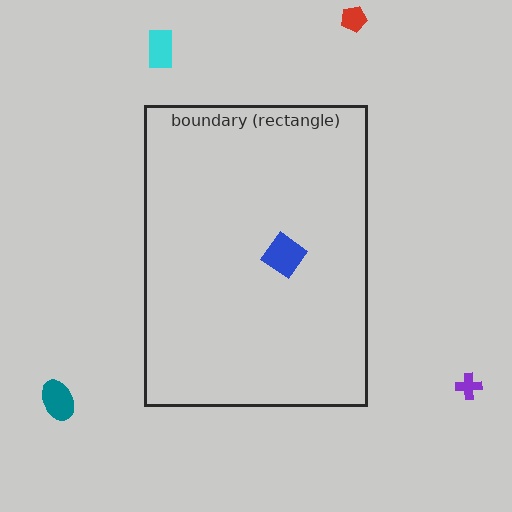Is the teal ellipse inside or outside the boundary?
Outside.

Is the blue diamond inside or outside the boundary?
Inside.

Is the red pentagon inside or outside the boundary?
Outside.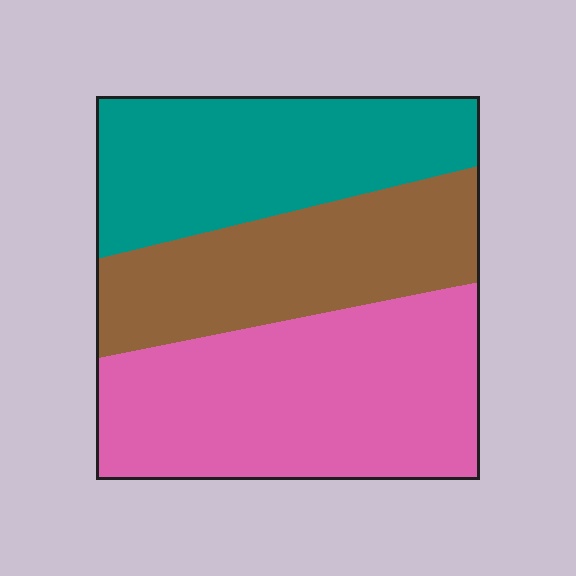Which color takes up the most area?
Pink, at roughly 40%.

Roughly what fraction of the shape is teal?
Teal takes up about one third (1/3) of the shape.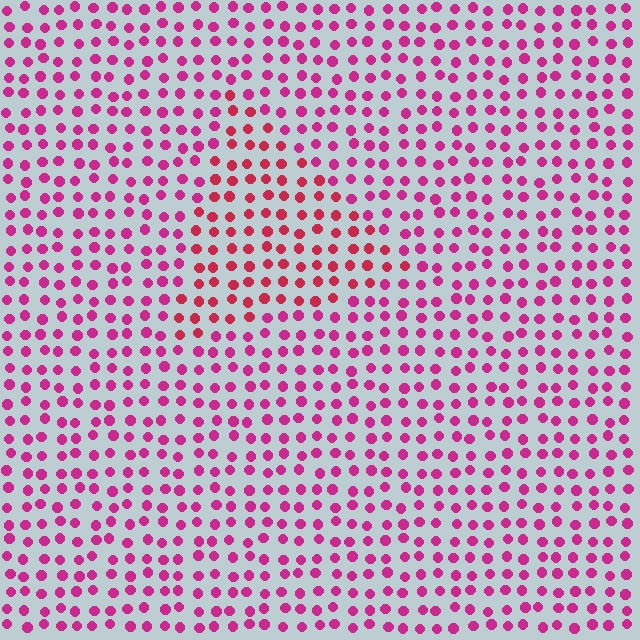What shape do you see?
I see a triangle.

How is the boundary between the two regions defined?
The boundary is defined purely by a slight shift in hue (about 25 degrees). Spacing, size, and orientation are identical on both sides.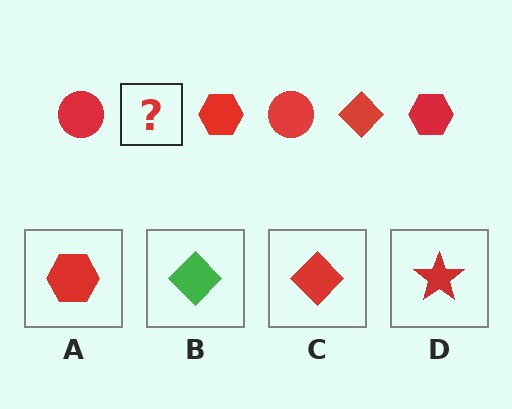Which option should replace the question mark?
Option C.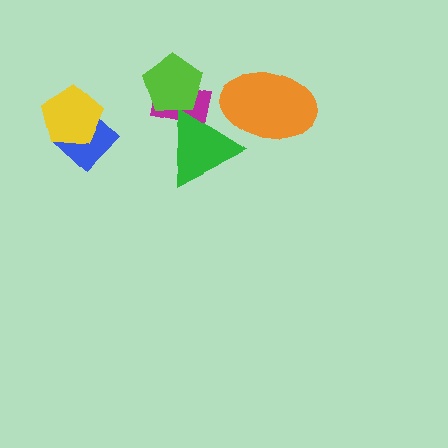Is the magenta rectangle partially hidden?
Yes, it is partially covered by another shape.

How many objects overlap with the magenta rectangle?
2 objects overlap with the magenta rectangle.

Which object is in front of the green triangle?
The orange ellipse is in front of the green triangle.